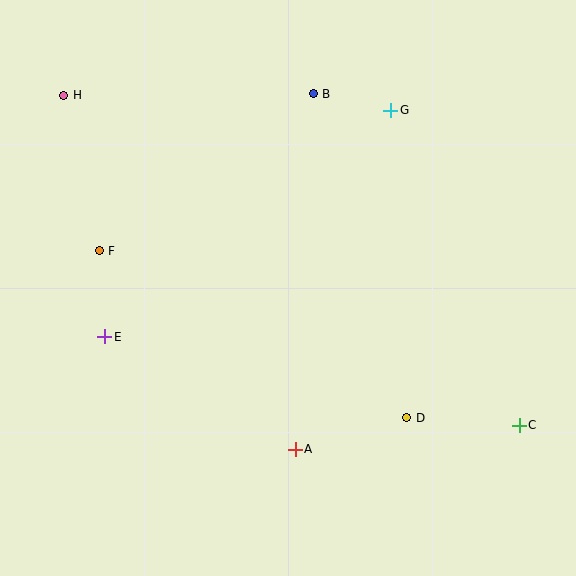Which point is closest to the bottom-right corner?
Point C is closest to the bottom-right corner.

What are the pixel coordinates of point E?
Point E is at (105, 337).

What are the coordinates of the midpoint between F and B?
The midpoint between F and B is at (206, 172).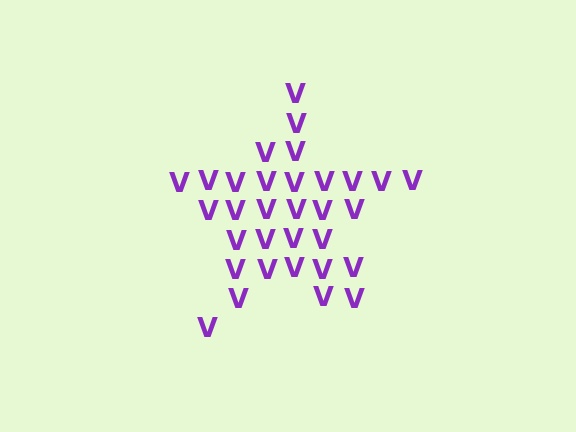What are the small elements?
The small elements are letter V's.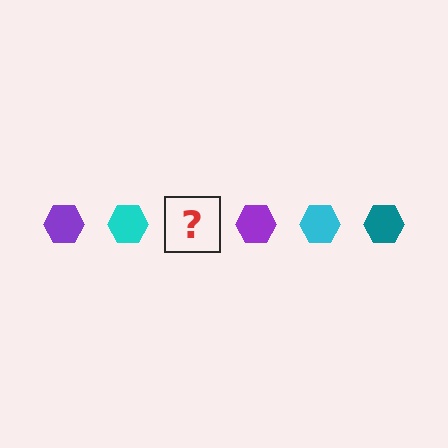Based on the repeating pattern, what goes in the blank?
The blank should be a teal hexagon.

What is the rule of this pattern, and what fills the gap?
The rule is that the pattern cycles through purple, cyan, teal hexagons. The gap should be filled with a teal hexagon.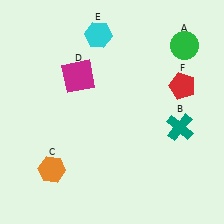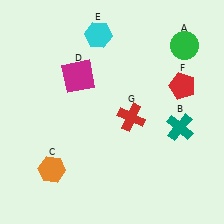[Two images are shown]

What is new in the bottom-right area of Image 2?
A red cross (G) was added in the bottom-right area of Image 2.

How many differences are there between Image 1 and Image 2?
There is 1 difference between the two images.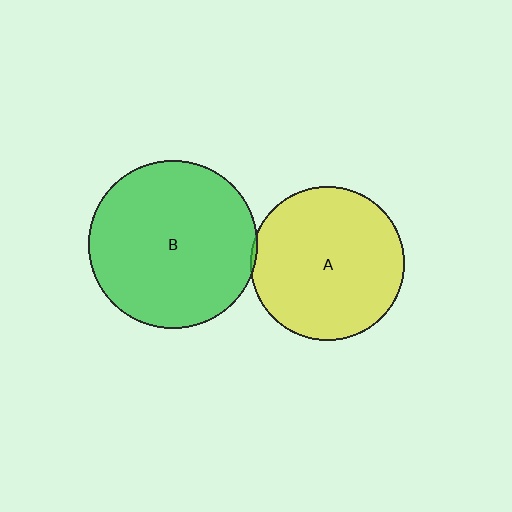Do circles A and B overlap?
Yes.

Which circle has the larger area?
Circle B (green).